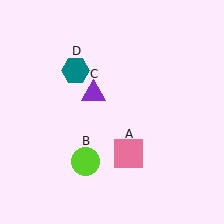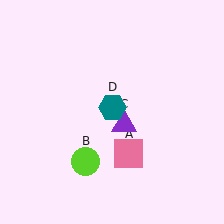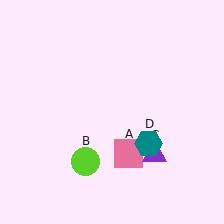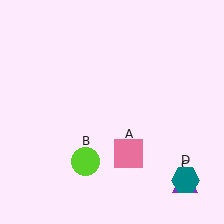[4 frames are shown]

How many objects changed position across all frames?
2 objects changed position: purple triangle (object C), teal hexagon (object D).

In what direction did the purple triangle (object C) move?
The purple triangle (object C) moved down and to the right.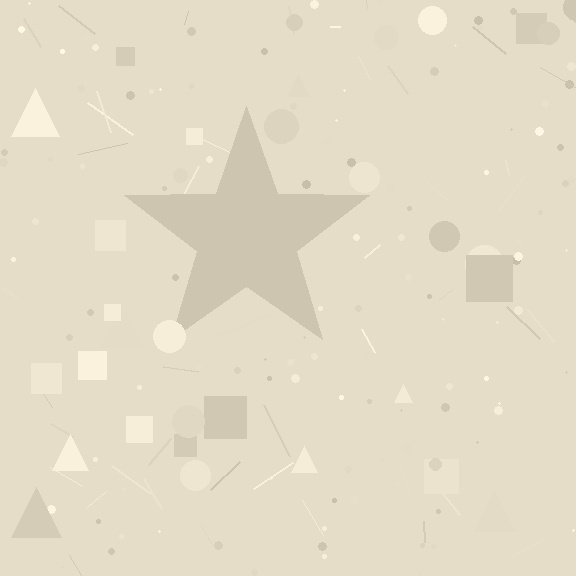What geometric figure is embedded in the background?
A star is embedded in the background.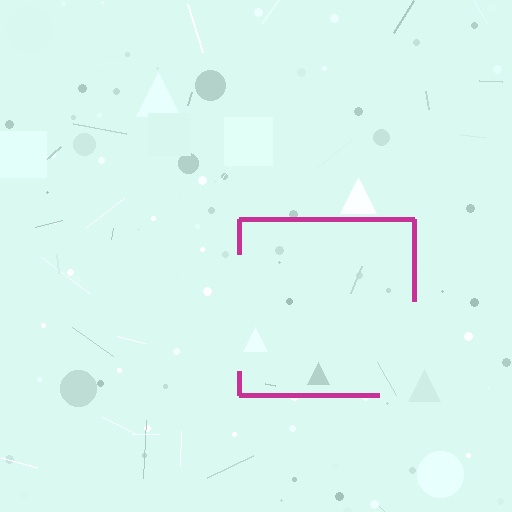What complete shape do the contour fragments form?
The contour fragments form a square.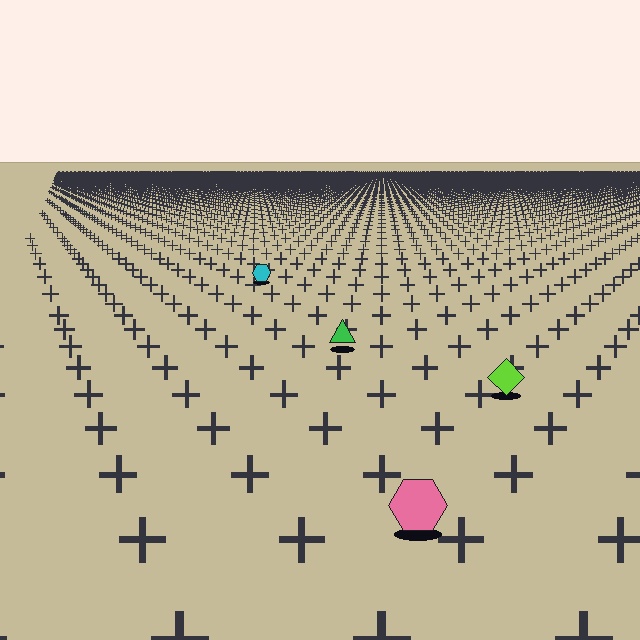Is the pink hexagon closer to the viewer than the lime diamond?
Yes. The pink hexagon is closer — you can tell from the texture gradient: the ground texture is coarser near it.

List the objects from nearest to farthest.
From nearest to farthest: the pink hexagon, the lime diamond, the green triangle, the cyan hexagon.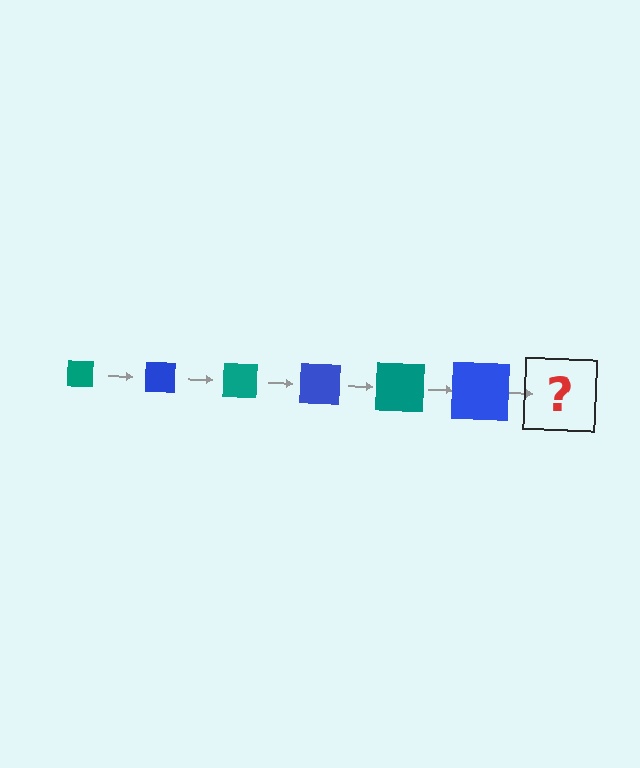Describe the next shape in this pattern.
It should be a teal square, larger than the previous one.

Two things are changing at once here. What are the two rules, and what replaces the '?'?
The two rules are that the square grows larger each step and the color cycles through teal and blue. The '?' should be a teal square, larger than the previous one.